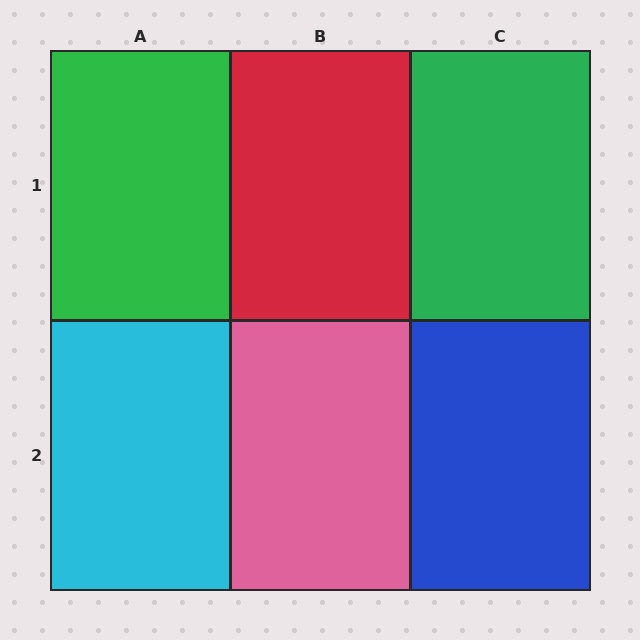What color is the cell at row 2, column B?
Pink.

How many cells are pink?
1 cell is pink.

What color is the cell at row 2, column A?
Cyan.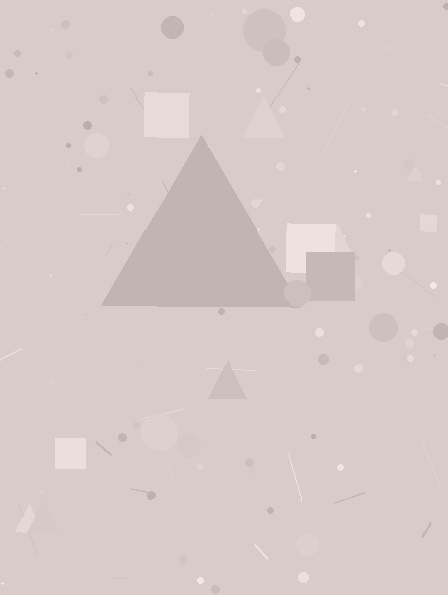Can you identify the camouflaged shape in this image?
The camouflaged shape is a triangle.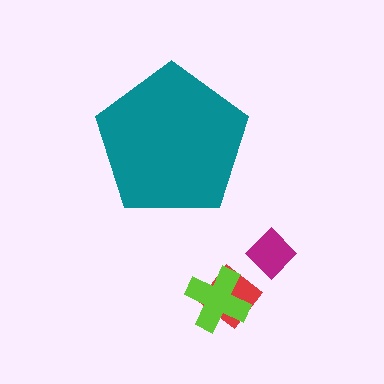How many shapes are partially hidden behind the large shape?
0 shapes are partially hidden.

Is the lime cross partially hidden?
No, the lime cross is fully visible.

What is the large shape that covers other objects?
A teal pentagon.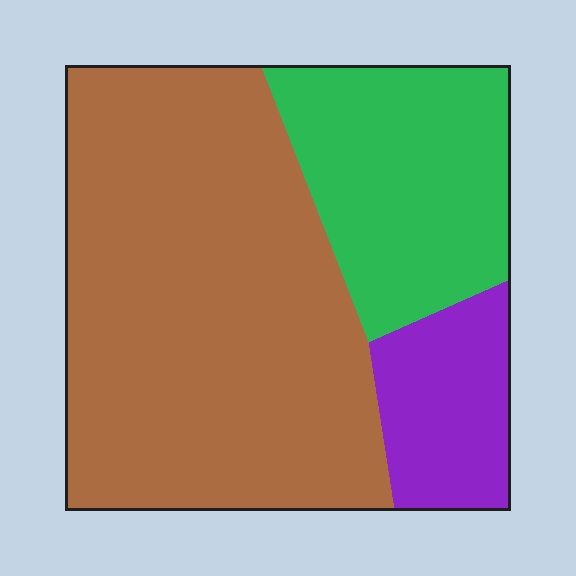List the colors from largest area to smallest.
From largest to smallest: brown, green, purple.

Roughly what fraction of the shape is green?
Green covers around 25% of the shape.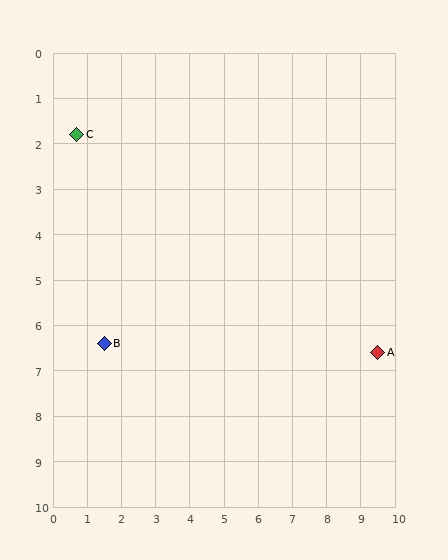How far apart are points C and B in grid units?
Points C and B are about 4.7 grid units apart.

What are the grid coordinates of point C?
Point C is at approximately (0.7, 1.8).